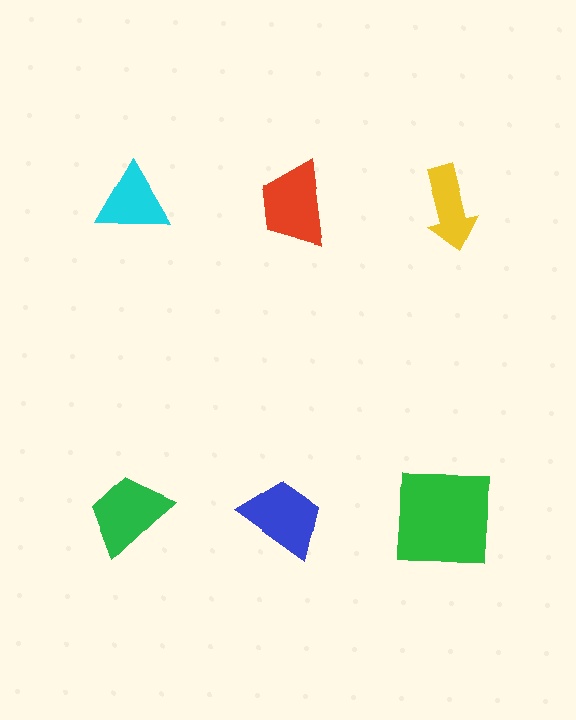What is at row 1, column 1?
A cyan triangle.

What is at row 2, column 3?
A green square.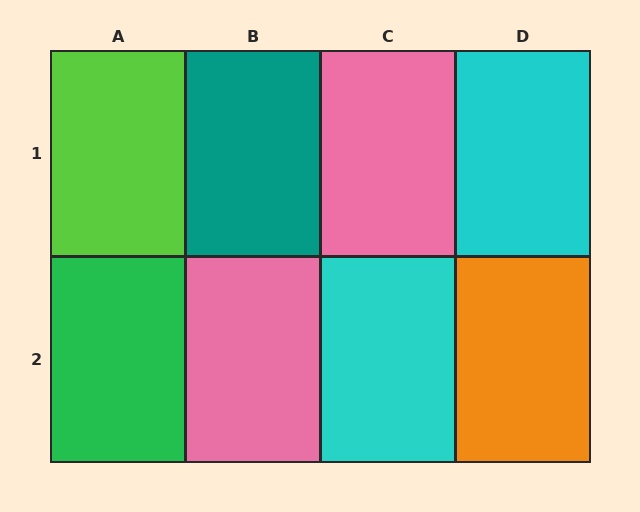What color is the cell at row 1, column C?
Pink.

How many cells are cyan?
2 cells are cyan.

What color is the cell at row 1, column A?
Lime.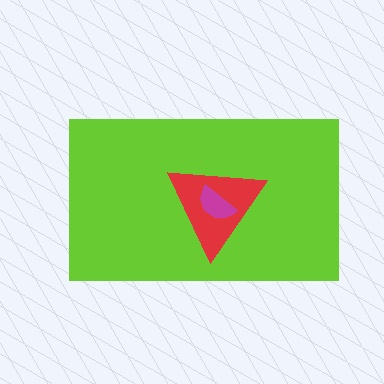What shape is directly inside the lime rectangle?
The red triangle.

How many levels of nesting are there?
3.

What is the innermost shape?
The magenta semicircle.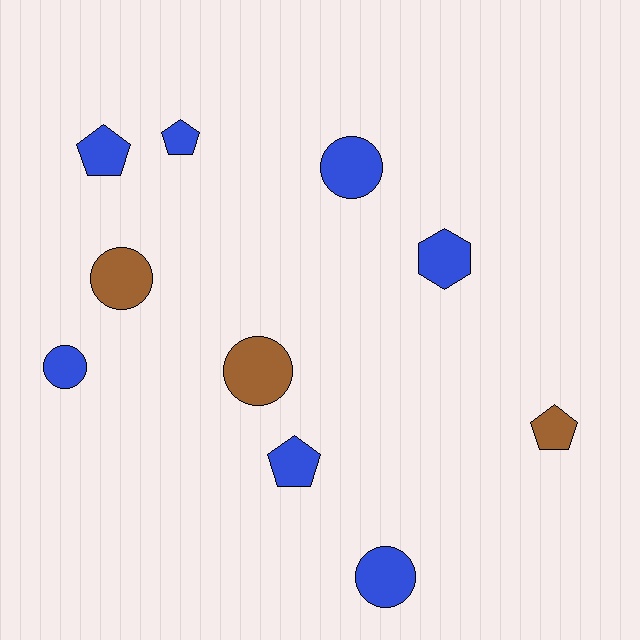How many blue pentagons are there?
There are 3 blue pentagons.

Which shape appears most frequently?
Circle, with 5 objects.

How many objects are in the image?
There are 10 objects.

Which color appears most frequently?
Blue, with 7 objects.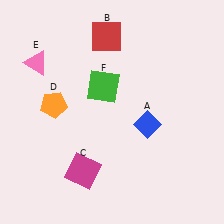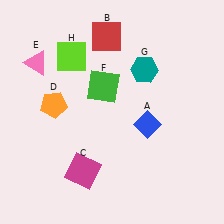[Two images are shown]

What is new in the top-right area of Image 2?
A teal hexagon (G) was added in the top-right area of Image 2.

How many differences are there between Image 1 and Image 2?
There are 2 differences between the two images.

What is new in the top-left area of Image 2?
A lime square (H) was added in the top-left area of Image 2.